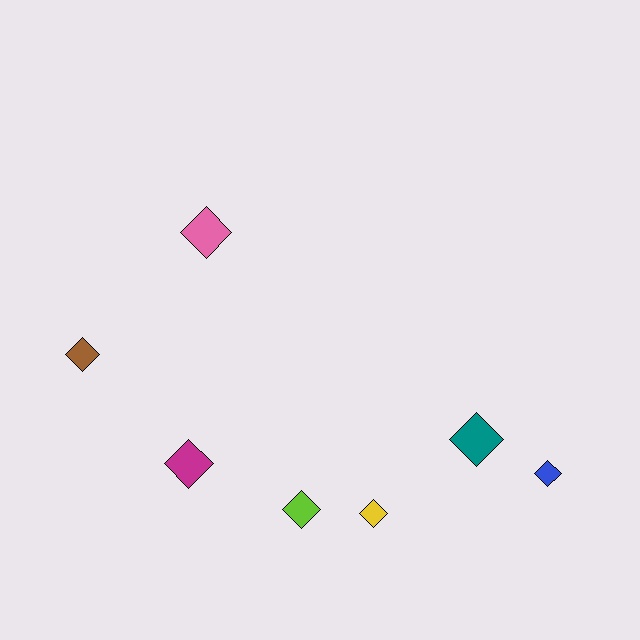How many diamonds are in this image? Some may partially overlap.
There are 7 diamonds.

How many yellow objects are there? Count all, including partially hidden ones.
There is 1 yellow object.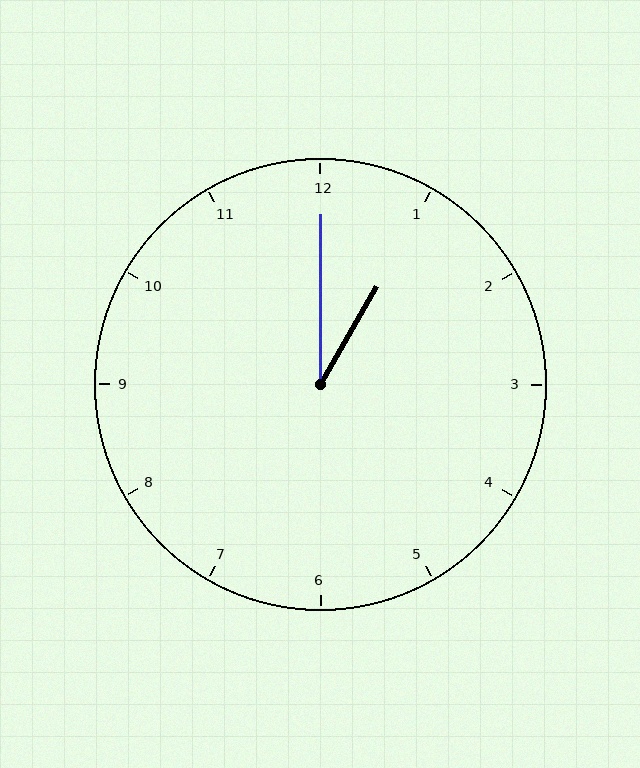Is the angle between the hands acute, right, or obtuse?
It is acute.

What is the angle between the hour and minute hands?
Approximately 30 degrees.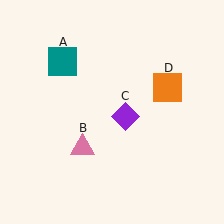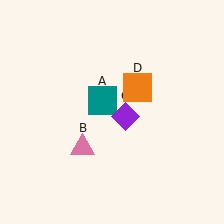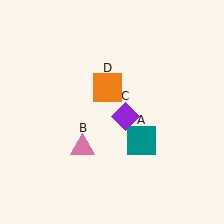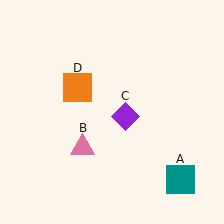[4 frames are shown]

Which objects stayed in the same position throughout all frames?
Pink triangle (object B) and purple diamond (object C) remained stationary.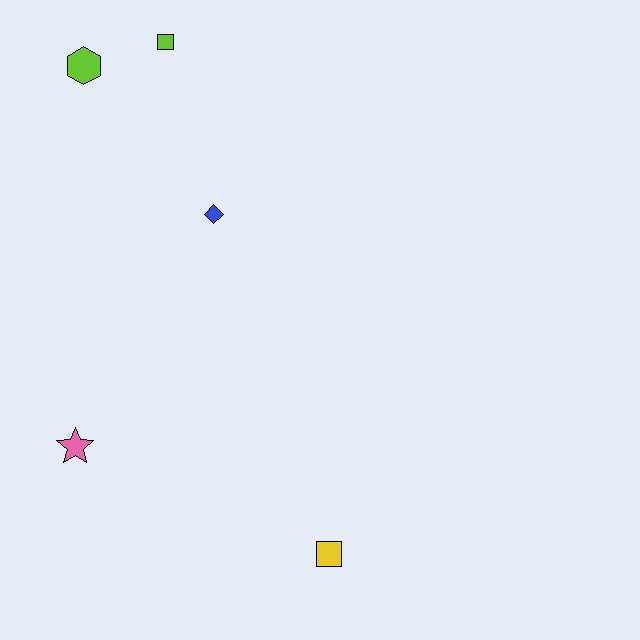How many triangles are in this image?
There are no triangles.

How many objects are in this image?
There are 5 objects.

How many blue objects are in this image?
There is 1 blue object.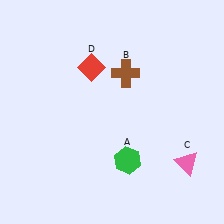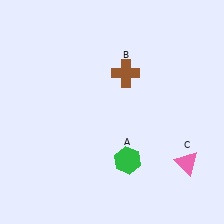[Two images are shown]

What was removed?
The red diamond (D) was removed in Image 2.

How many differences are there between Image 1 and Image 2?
There is 1 difference between the two images.